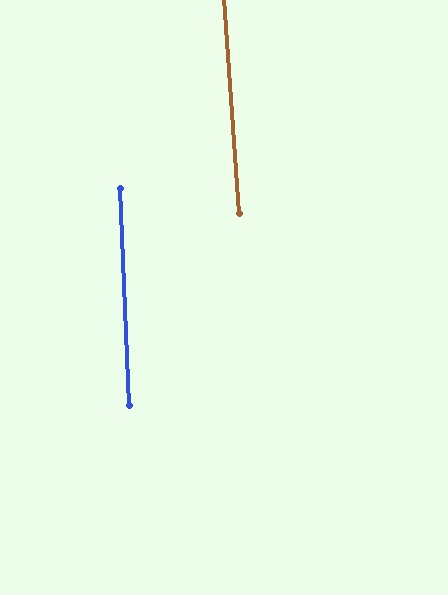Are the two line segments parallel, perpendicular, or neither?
Parallel — their directions differ by only 1.5°.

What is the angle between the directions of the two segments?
Approximately 2 degrees.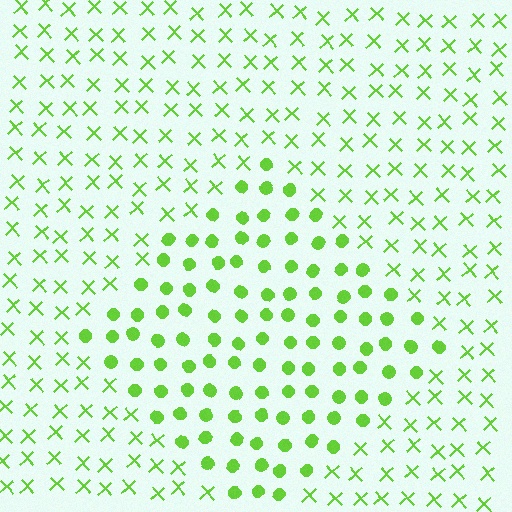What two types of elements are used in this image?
The image uses circles inside the diamond region and X marks outside it.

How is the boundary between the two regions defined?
The boundary is defined by a change in element shape: circles inside vs. X marks outside. All elements share the same color and spacing.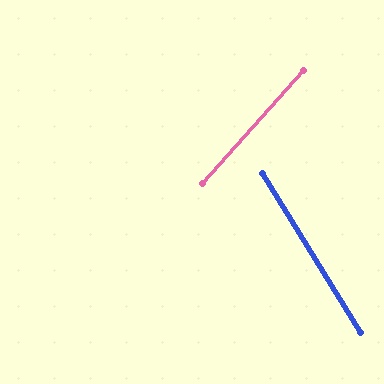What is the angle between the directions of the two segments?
Approximately 73 degrees.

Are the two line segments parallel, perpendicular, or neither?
Neither parallel nor perpendicular — they differ by about 73°.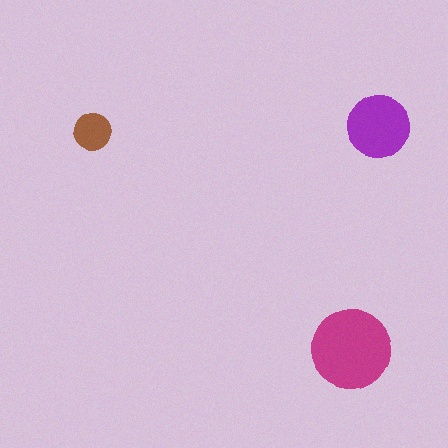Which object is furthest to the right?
The purple circle is rightmost.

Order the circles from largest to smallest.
the magenta one, the purple one, the brown one.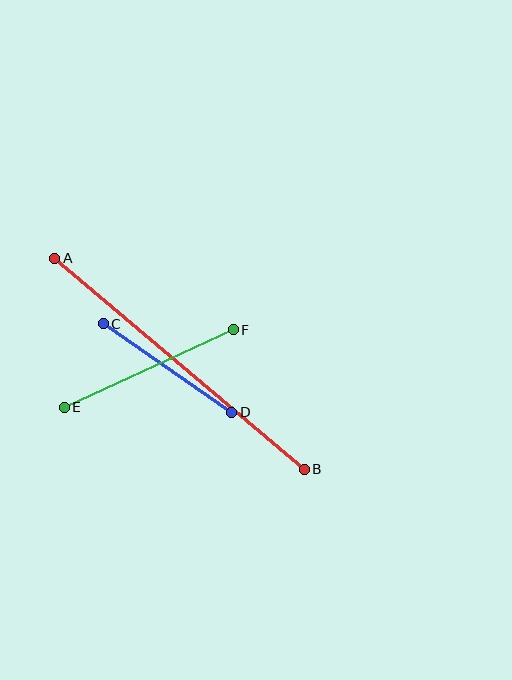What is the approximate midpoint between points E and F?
The midpoint is at approximately (149, 368) pixels.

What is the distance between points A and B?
The distance is approximately 327 pixels.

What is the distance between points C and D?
The distance is approximately 156 pixels.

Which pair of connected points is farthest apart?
Points A and B are farthest apart.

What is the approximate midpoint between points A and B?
The midpoint is at approximately (180, 364) pixels.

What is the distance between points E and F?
The distance is approximately 186 pixels.